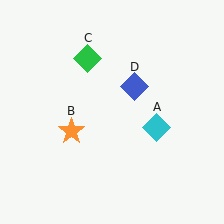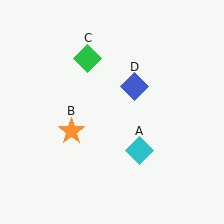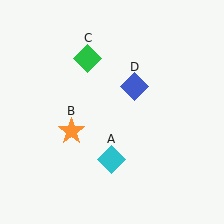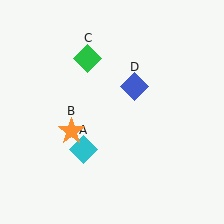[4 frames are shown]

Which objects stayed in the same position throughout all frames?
Orange star (object B) and green diamond (object C) and blue diamond (object D) remained stationary.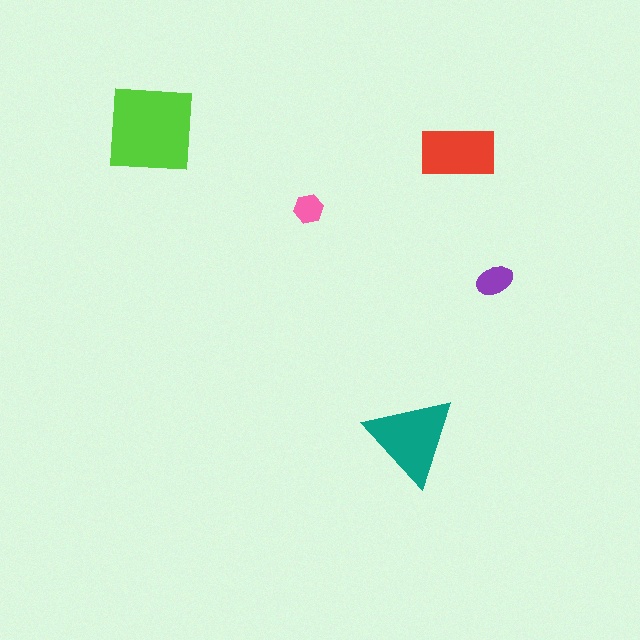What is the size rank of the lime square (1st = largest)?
1st.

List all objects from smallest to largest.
The pink hexagon, the purple ellipse, the red rectangle, the teal triangle, the lime square.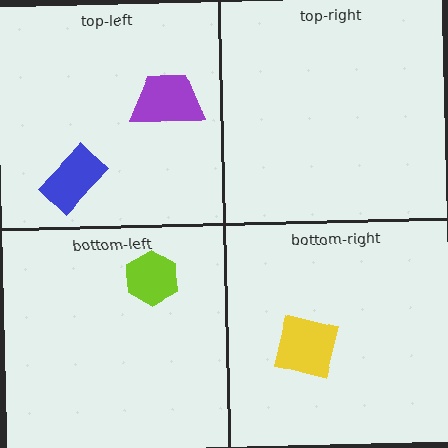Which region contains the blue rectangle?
The top-left region.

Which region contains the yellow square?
The bottom-right region.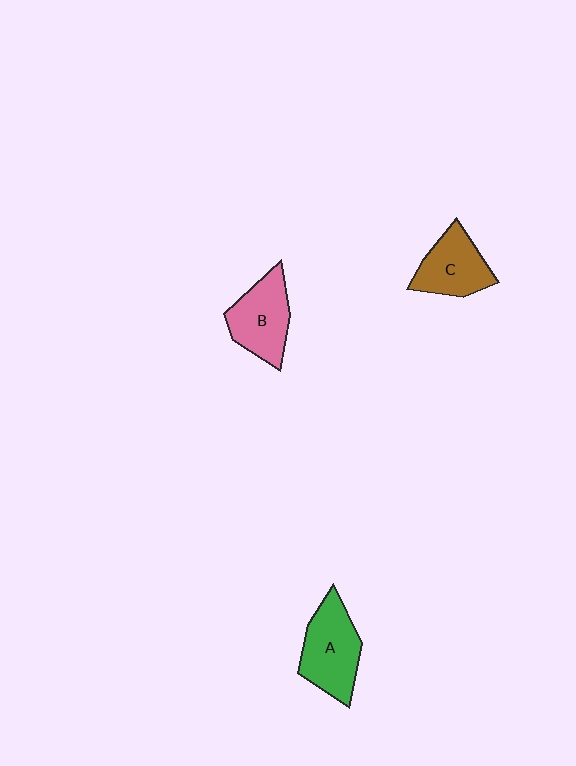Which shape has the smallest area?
Shape C (brown).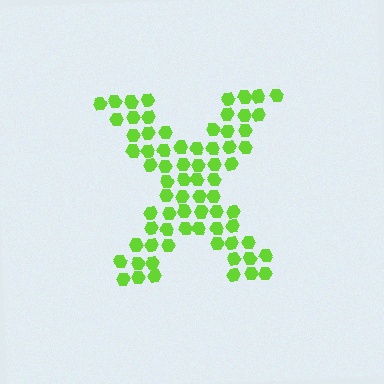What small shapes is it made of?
It is made of small hexagons.